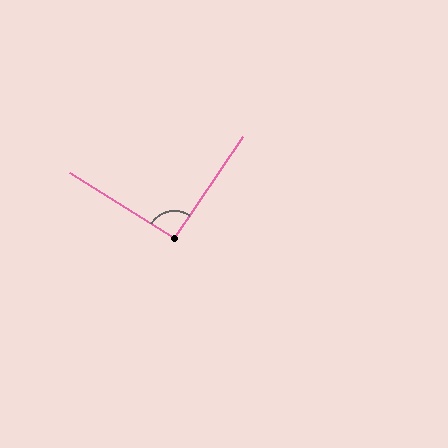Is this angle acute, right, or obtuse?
It is approximately a right angle.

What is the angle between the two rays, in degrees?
Approximately 93 degrees.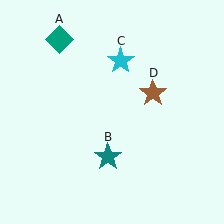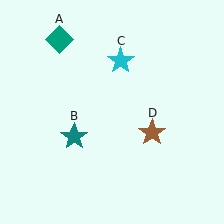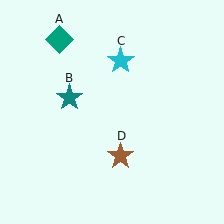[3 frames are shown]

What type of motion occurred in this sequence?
The teal star (object B), brown star (object D) rotated clockwise around the center of the scene.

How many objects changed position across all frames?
2 objects changed position: teal star (object B), brown star (object D).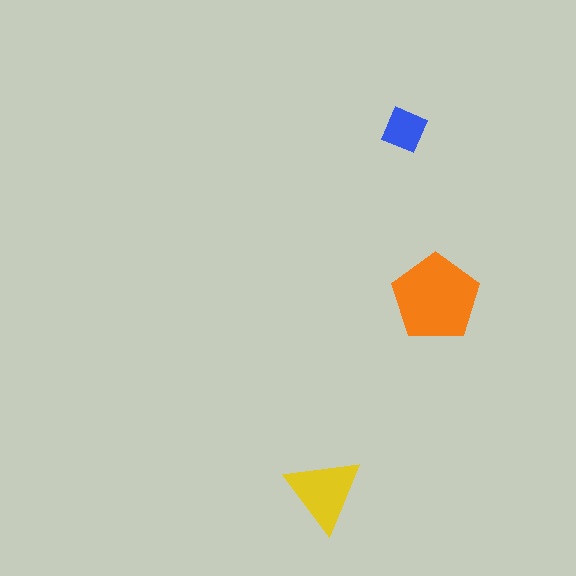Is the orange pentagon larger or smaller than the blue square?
Larger.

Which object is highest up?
The blue square is topmost.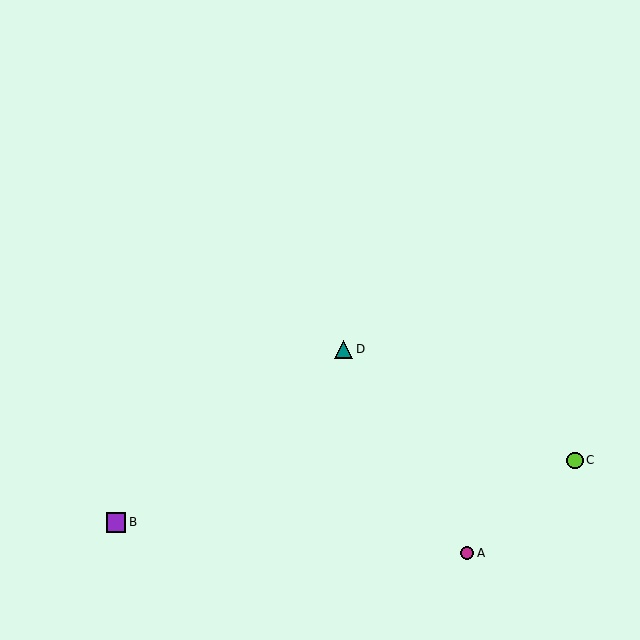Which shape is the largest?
The purple square (labeled B) is the largest.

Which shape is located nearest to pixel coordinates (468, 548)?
The magenta circle (labeled A) at (467, 553) is nearest to that location.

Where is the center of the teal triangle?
The center of the teal triangle is at (344, 349).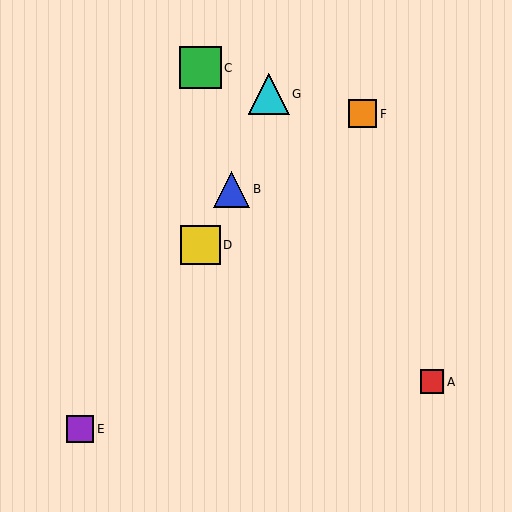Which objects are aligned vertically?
Objects C, D are aligned vertically.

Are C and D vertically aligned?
Yes, both are at x≈200.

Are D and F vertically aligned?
No, D is at x≈200 and F is at x≈363.